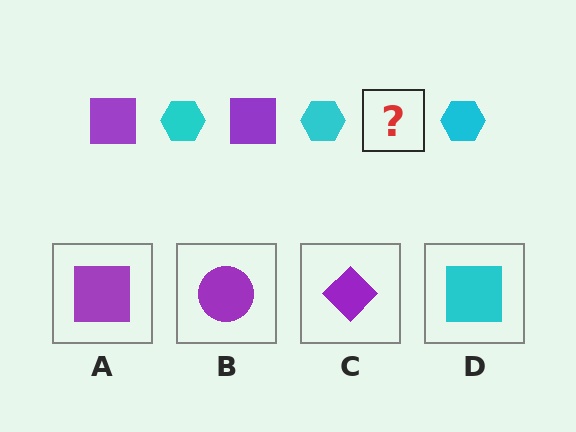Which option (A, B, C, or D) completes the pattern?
A.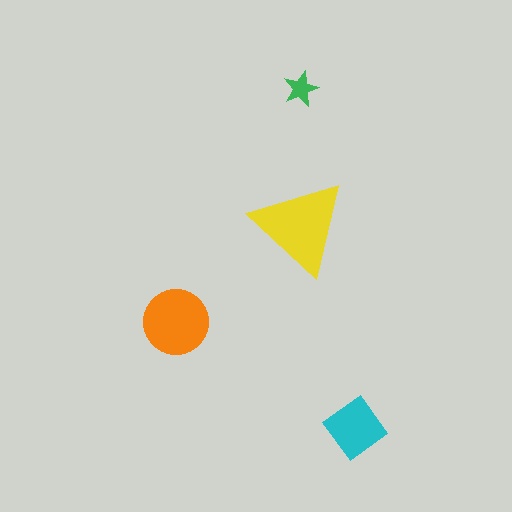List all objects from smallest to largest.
The green star, the cyan diamond, the orange circle, the yellow triangle.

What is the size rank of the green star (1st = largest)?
4th.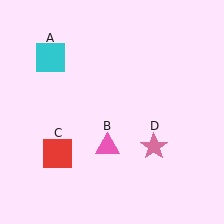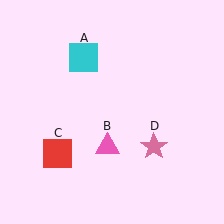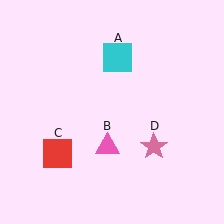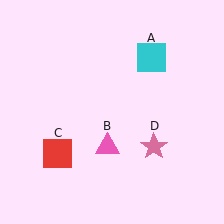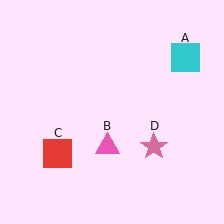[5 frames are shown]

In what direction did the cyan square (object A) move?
The cyan square (object A) moved right.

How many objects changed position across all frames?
1 object changed position: cyan square (object A).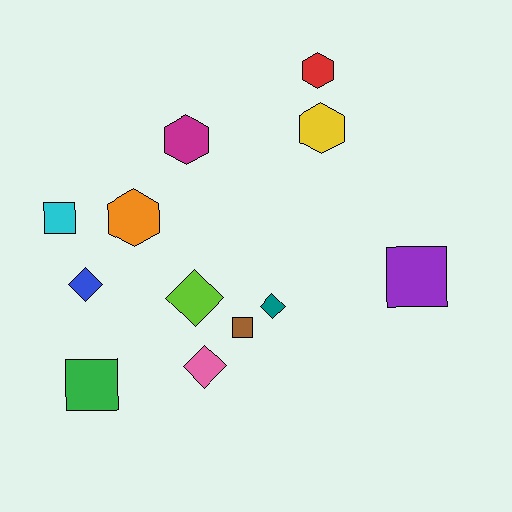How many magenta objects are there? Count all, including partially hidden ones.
There is 1 magenta object.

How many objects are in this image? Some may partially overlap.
There are 12 objects.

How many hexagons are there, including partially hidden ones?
There are 4 hexagons.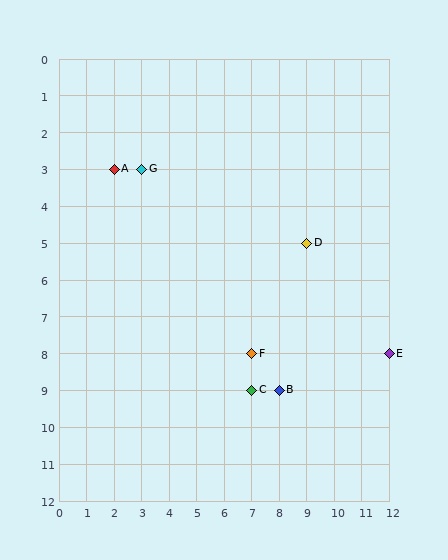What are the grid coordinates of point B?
Point B is at grid coordinates (8, 9).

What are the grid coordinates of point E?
Point E is at grid coordinates (12, 8).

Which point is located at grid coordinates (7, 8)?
Point F is at (7, 8).